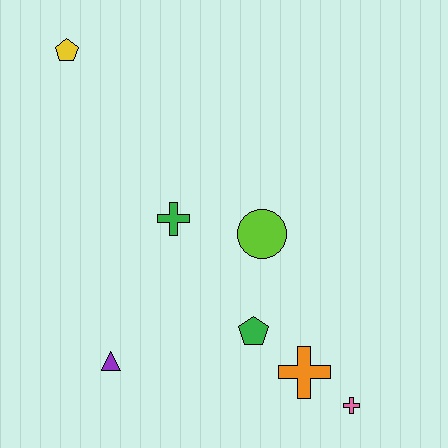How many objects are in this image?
There are 7 objects.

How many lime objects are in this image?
There is 1 lime object.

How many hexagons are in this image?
There are no hexagons.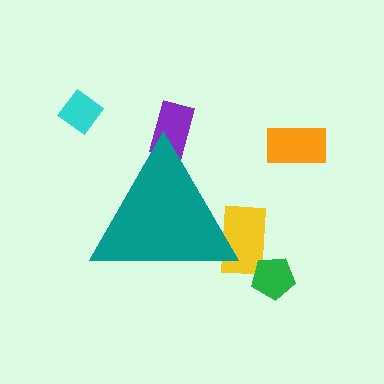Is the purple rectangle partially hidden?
Yes, the purple rectangle is partially hidden behind the teal triangle.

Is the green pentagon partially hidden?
No, the green pentagon is fully visible.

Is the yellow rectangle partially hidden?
Yes, the yellow rectangle is partially hidden behind the teal triangle.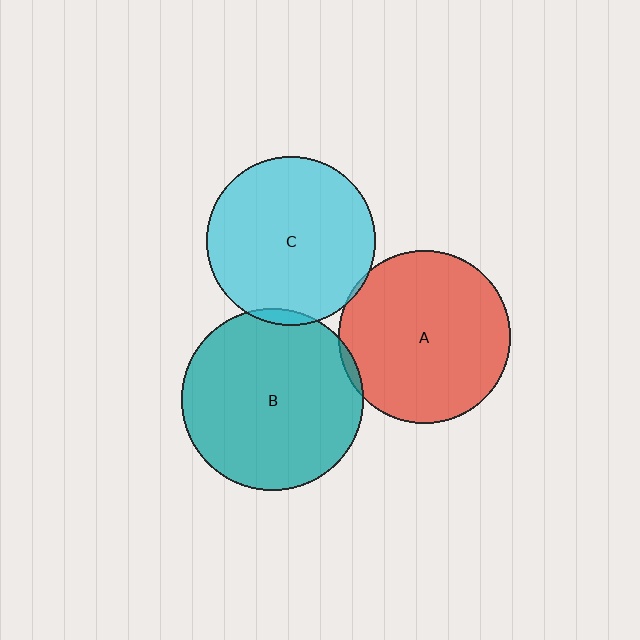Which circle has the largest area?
Circle B (teal).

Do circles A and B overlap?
Yes.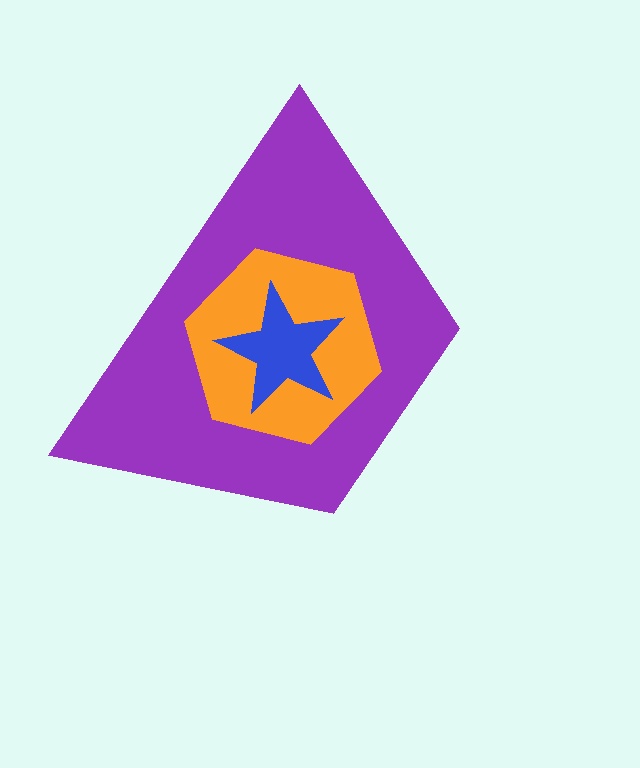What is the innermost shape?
The blue star.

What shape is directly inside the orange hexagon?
The blue star.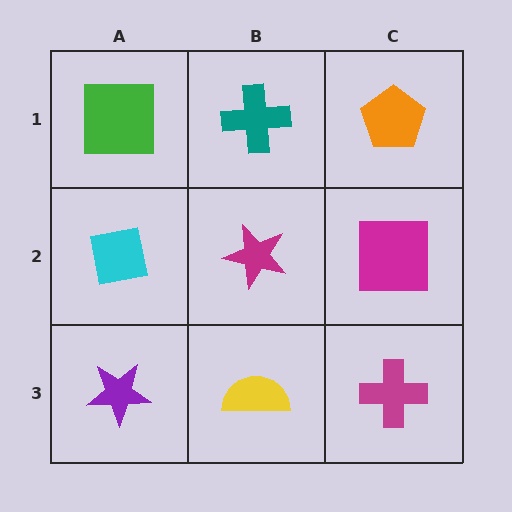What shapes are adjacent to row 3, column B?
A magenta star (row 2, column B), a purple star (row 3, column A), a magenta cross (row 3, column C).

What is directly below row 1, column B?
A magenta star.